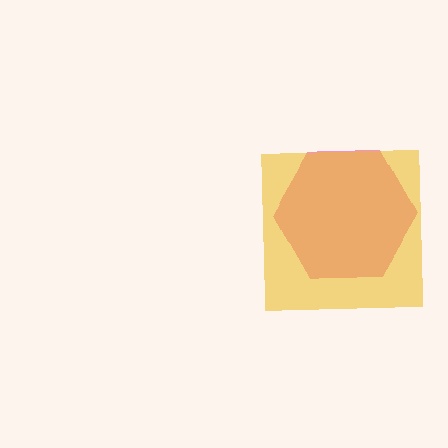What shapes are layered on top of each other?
The layered shapes are: a pink hexagon, a yellow square.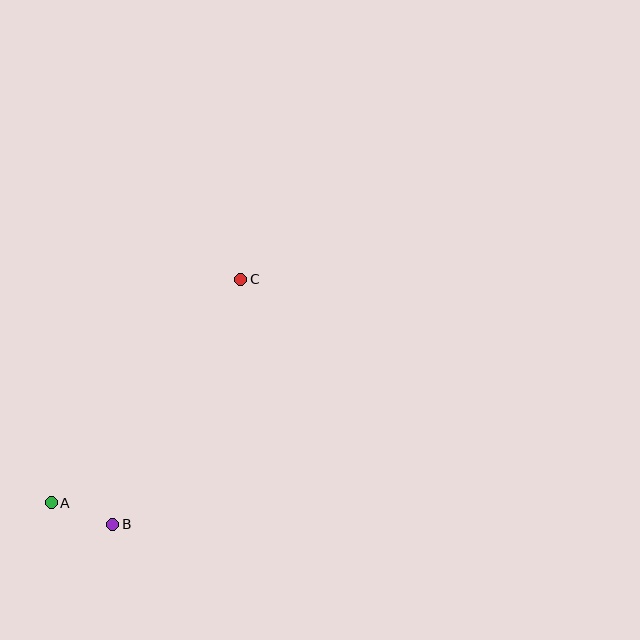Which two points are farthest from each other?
Points A and C are farthest from each other.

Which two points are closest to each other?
Points A and B are closest to each other.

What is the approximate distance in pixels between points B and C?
The distance between B and C is approximately 276 pixels.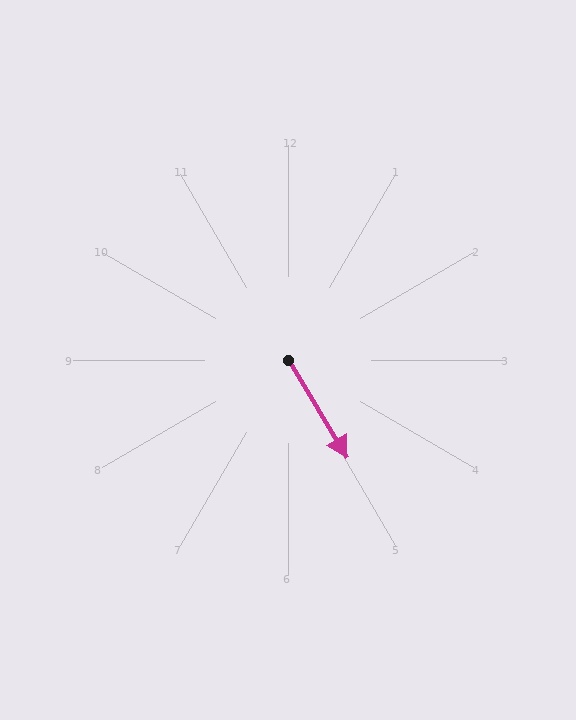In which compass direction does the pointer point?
Southeast.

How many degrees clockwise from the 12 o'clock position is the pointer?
Approximately 149 degrees.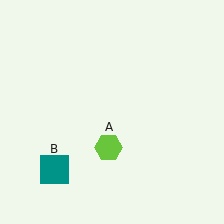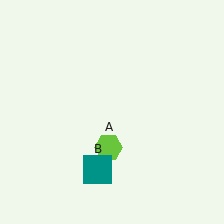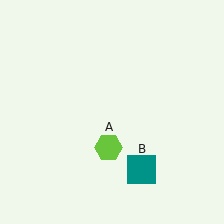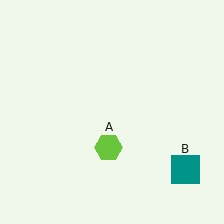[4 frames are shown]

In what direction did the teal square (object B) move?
The teal square (object B) moved right.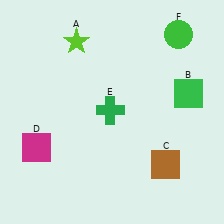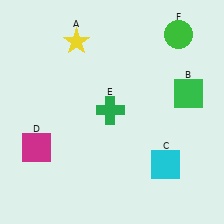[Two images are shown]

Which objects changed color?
A changed from lime to yellow. C changed from brown to cyan.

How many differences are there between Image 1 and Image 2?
There are 2 differences between the two images.